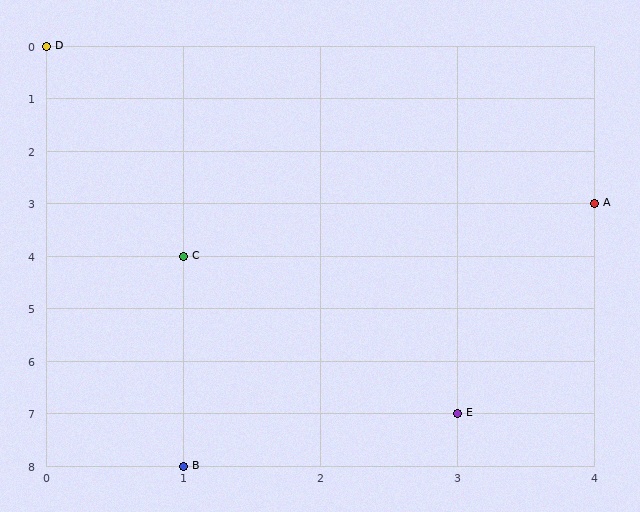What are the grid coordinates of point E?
Point E is at grid coordinates (3, 7).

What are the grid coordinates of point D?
Point D is at grid coordinates (0, 0).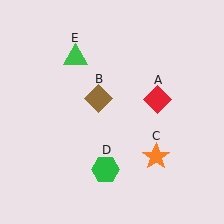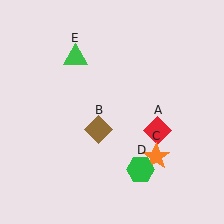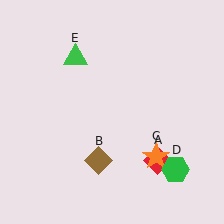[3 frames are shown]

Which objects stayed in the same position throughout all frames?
Orange star (object C) and green triangle (object E) remained stationary.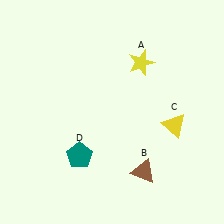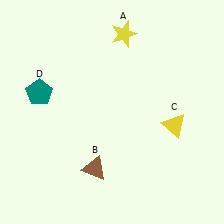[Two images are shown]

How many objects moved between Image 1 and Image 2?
3 objects moved between the two images.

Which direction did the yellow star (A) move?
The yellow star (A) moved up.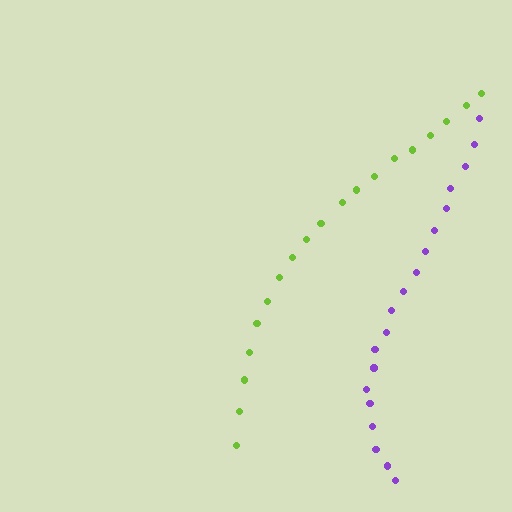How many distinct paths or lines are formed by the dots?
There are 2 distinct paths.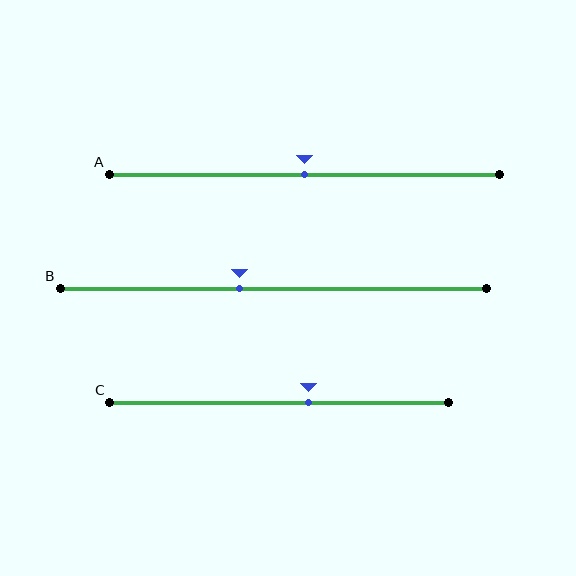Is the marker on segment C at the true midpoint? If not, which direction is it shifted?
No, the marker on segment C is shifted to the right by about 9% of the segment length.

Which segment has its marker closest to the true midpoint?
Segment A has its marker closest to the true midpoint.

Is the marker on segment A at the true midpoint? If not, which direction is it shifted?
Yes, the marker on segment A is at the true midpoint.